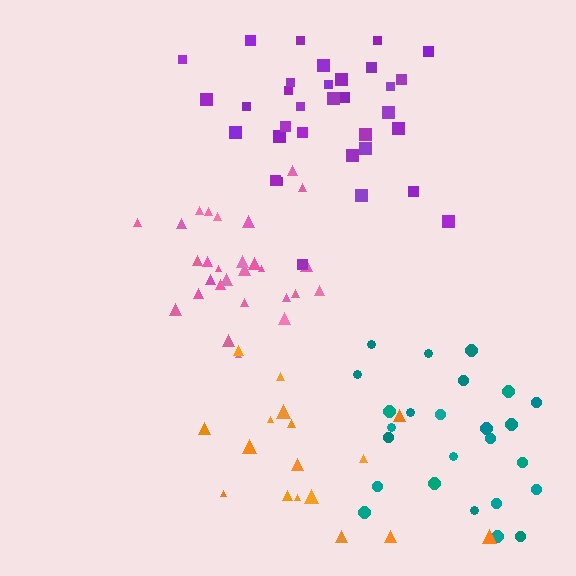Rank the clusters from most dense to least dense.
pink, purple, teal, orange.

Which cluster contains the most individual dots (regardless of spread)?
Purple (33).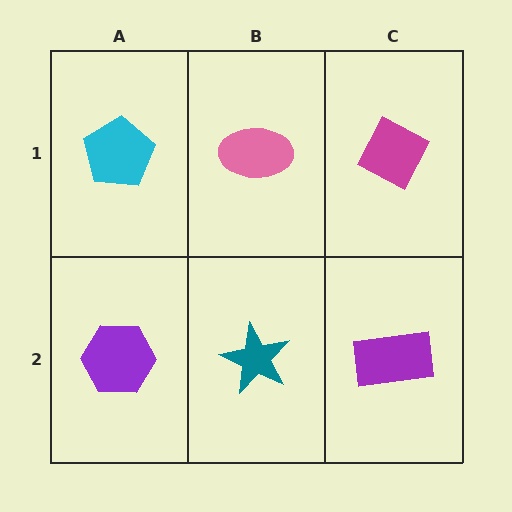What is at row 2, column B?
A teal star.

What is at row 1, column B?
A pink ellipse.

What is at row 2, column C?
A purple rectangle.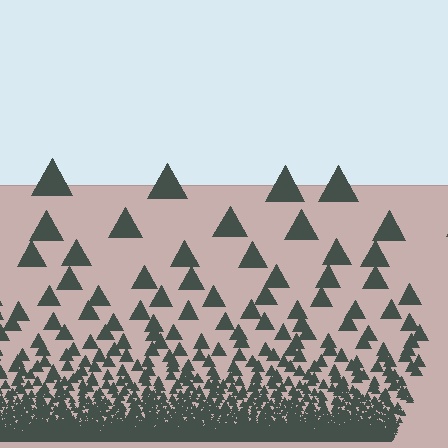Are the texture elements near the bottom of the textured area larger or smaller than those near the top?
Smaller. The gradient is inverted — elements near the bottom are smaller and denser.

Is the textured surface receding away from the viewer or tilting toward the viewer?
The surface appears to tilt toward the viewer. Texture elements get larger and sparser toward the top.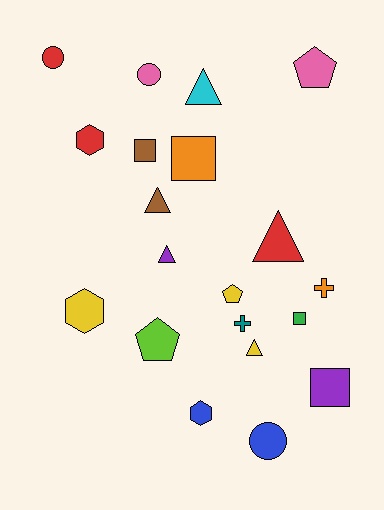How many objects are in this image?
There are 20 objects.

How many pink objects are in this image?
There are 2 pink objects.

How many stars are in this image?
There are no stars.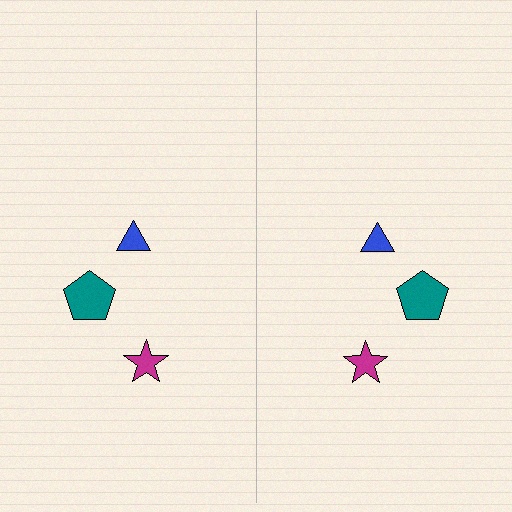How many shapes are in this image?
There are 6 shapes in this image.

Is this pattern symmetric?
Yes, this pattern has bilateral (reflection) symmetry.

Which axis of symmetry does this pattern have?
The pattern has a vertical axis of symmetry running through the center of the image.